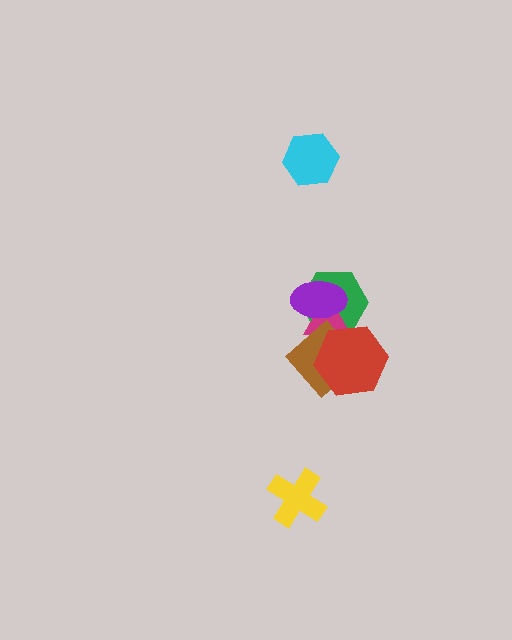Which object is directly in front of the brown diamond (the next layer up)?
The purple ellipse is directly in front of the brown diamond.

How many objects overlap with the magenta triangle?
4 objects overlap with the magenta triangle.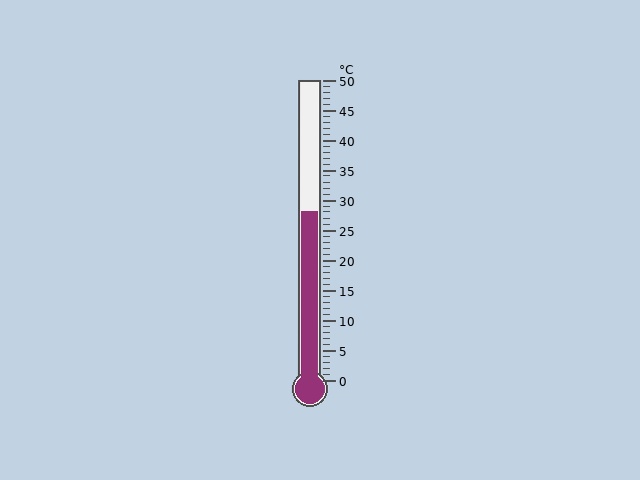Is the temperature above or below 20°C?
The temperature is above 20°C.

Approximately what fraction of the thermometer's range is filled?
The thermometer is filled to approximately 55% of its range.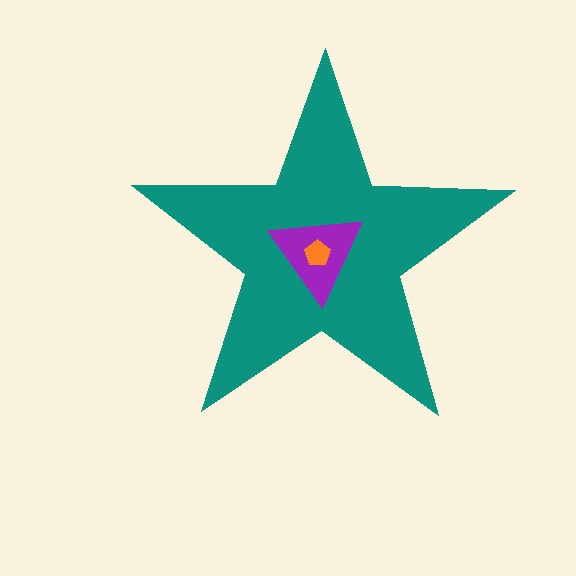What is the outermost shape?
The teal star.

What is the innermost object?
The orange pentagon.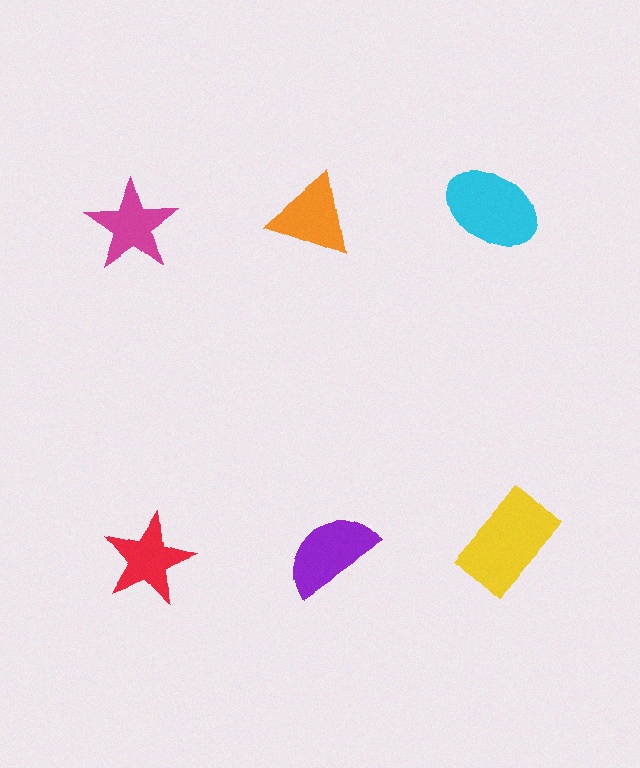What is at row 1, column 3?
A cyan ellipse.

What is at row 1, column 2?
An orange triangle.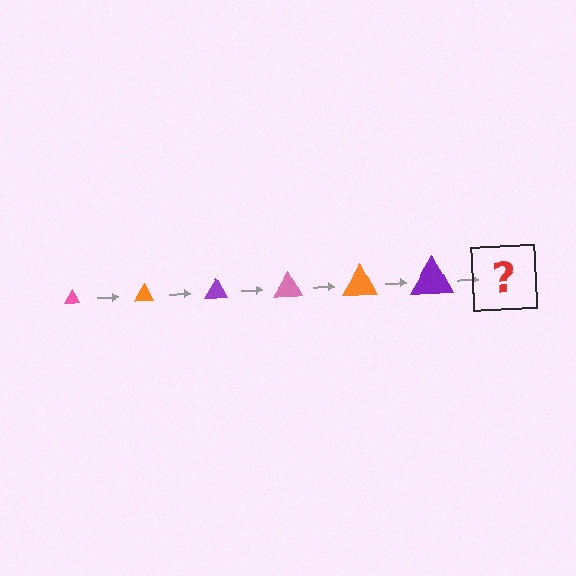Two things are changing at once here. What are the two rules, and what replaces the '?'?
The two rules are that the triangle grows larger each step and the color cycles through pink, orange, and purple. The '?' should be a pink triangle, larger than the previous one.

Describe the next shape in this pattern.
It should be a pink triangle, larger than the previous one.